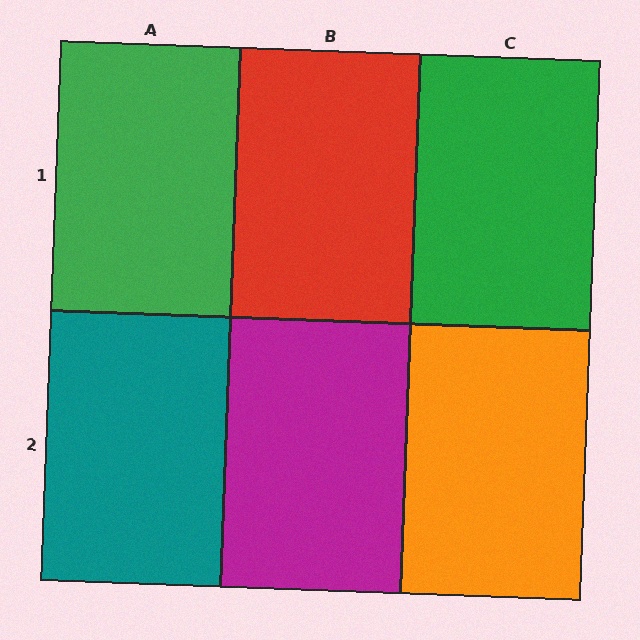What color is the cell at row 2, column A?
Teal.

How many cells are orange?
1 cell is orange.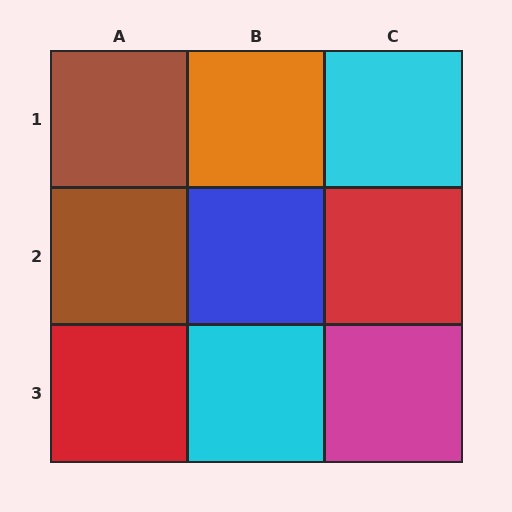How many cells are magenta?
1 cell is magenta.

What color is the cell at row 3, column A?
Red.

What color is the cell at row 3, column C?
Magenta.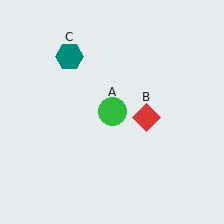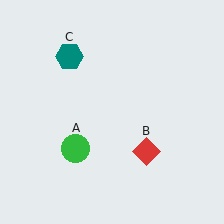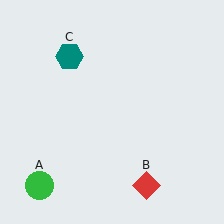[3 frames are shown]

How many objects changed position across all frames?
2 objects changed position: green circle (object A), red diamond (object B).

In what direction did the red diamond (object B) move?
The red diamond (object B) moved down.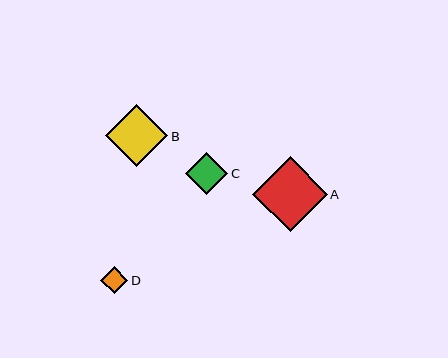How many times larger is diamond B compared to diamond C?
Diamond B is approximately 1.5 times the size of diamond C.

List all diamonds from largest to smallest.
From largest to smallest: A, B, C, D.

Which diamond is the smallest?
Diamond D is the smallest with a size of approximately 27 pixels.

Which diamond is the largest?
Diamond A is the largest with a size of approximately 74 pixels.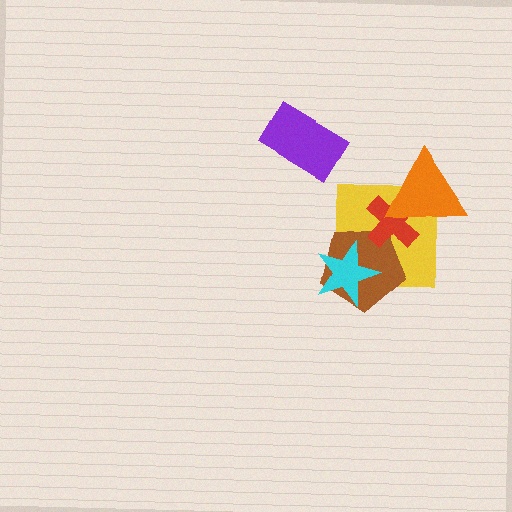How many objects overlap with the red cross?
3 objects overlap with the red cross.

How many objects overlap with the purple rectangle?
0 objects overlap with the purple rectangle.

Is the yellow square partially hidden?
Yes, it is partially covered by another shape.